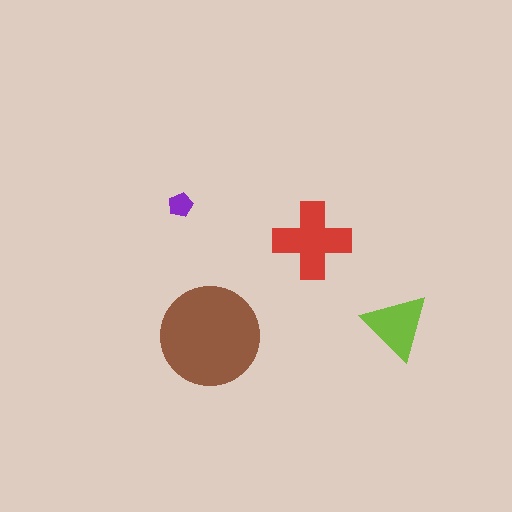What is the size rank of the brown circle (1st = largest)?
1st.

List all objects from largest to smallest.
The brown circle, the red cross, the lime triangle, the purple pentagon.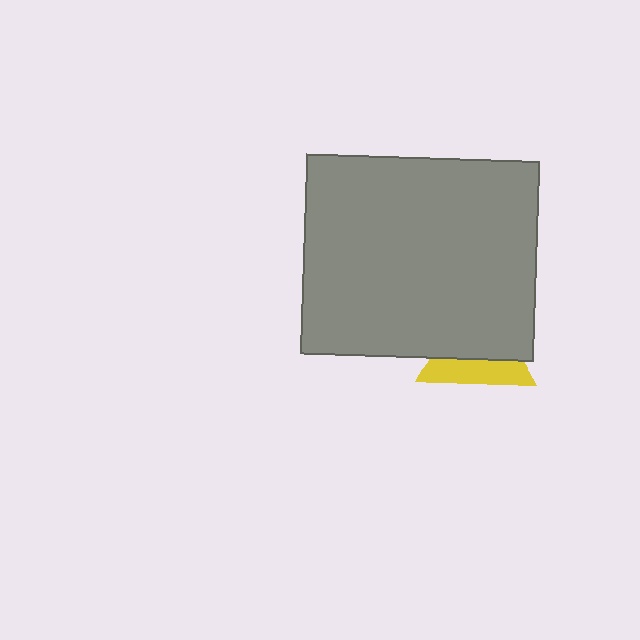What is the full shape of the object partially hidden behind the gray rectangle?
The partially hidden object is a yellow triangle.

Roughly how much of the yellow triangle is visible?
A small part of it is visible (roughly 40%).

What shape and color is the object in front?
The object in front is a gray rectangle.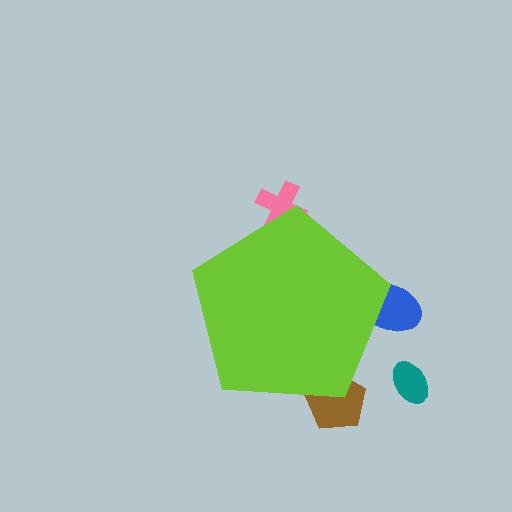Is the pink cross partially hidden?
Yes, the pink cross is partially hidden behind the lime pentagon.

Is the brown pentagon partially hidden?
Yes, the brown pentagon is partially hidden behind the lime pentagon.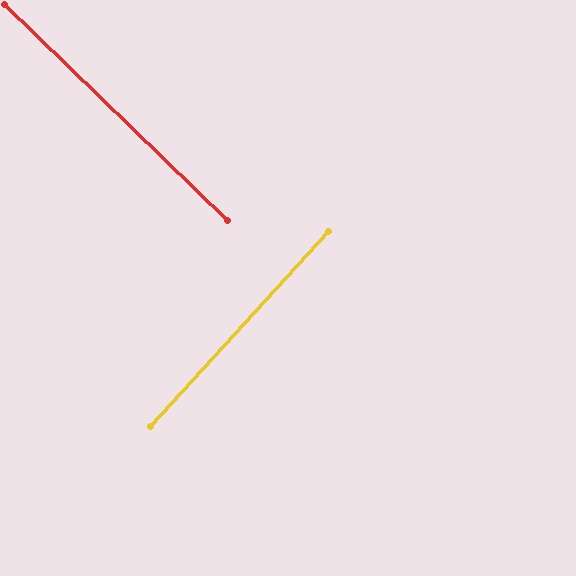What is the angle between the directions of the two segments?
Approximately 88 degrees.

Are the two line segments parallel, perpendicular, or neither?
Perpendicular — they meet at approximately 88°.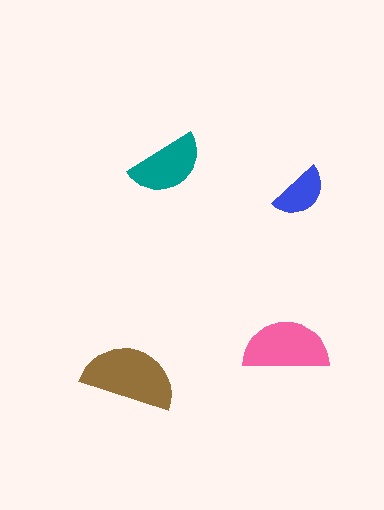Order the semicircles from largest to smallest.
the brown one, the pink one, the teal one, the blue one.